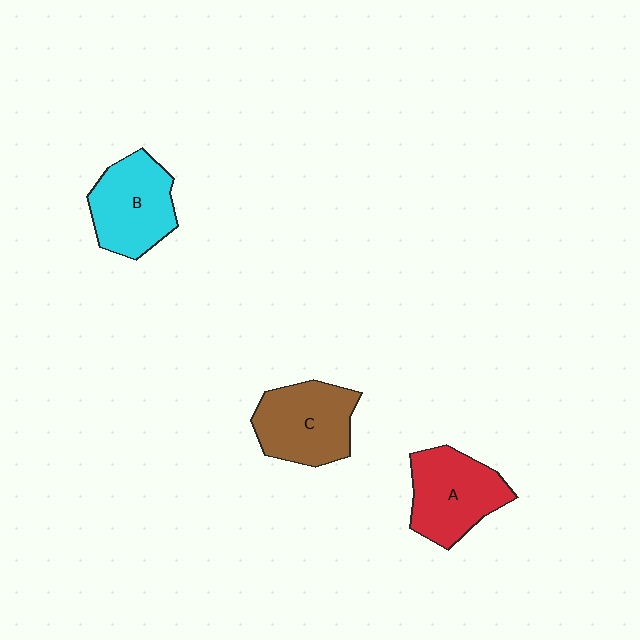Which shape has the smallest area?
Shape B (cyan).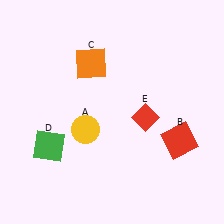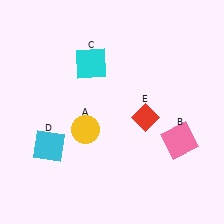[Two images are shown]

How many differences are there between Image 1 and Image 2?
There are 3 differences between the two images.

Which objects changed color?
B changed from red to pink. C changed from orange to cyan. D changed from green to cyan.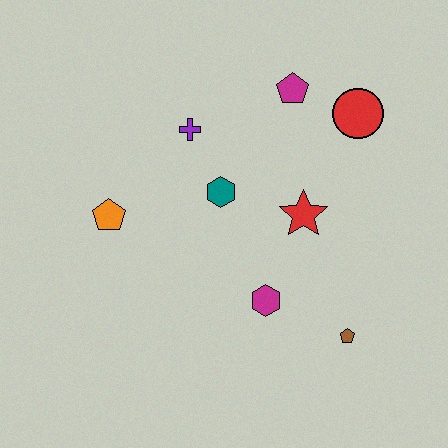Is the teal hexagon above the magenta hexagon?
Yes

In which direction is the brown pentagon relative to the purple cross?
The brown pentagon is below the purple cross.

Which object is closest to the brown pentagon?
The magenta hexagon is closest to the brown pentagon.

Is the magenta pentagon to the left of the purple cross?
No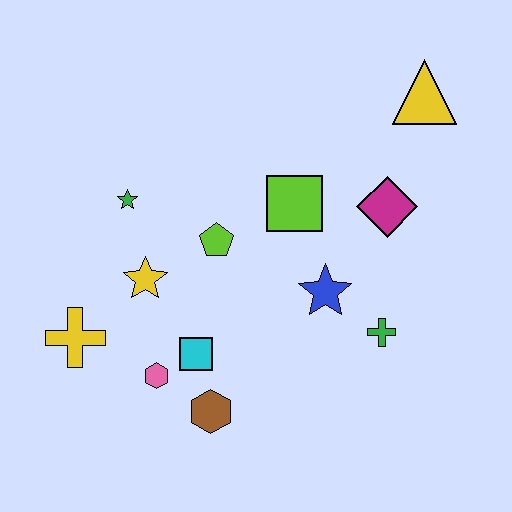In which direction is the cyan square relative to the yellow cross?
The cyan square is to the right of the yellow cross.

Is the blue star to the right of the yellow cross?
Yes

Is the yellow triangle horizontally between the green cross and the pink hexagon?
No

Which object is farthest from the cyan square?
The yellow triangle is farthest from the cyan square.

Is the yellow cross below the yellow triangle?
Yes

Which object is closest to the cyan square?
The pink hexagon is closest to the cyan square.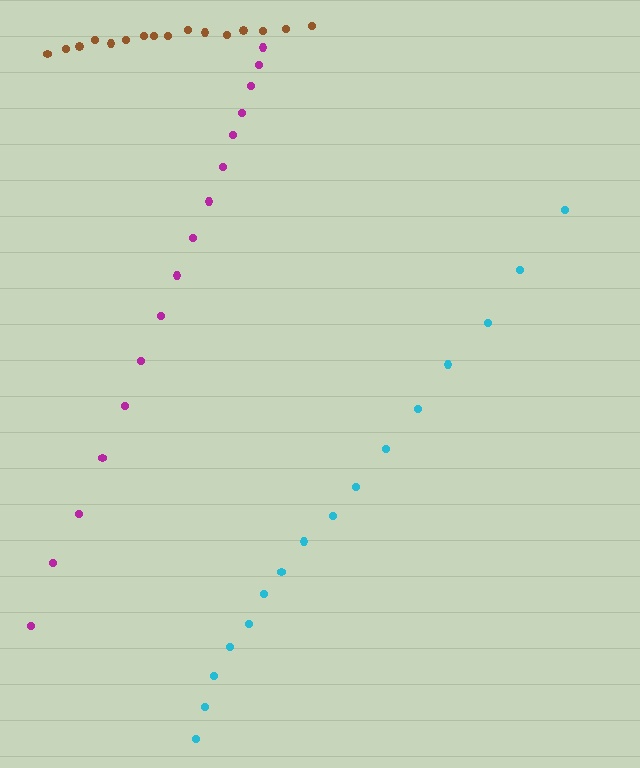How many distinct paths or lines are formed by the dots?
There are 3 distinct paths.